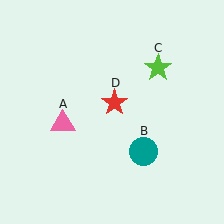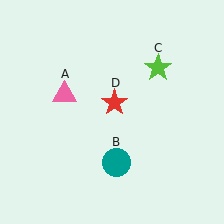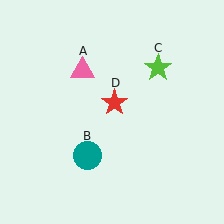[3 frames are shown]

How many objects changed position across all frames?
2 objects changed position: pink triangle (object A), teal circle (object B).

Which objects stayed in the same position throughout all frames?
Lime star (object C) and red star (object D) remained stationary.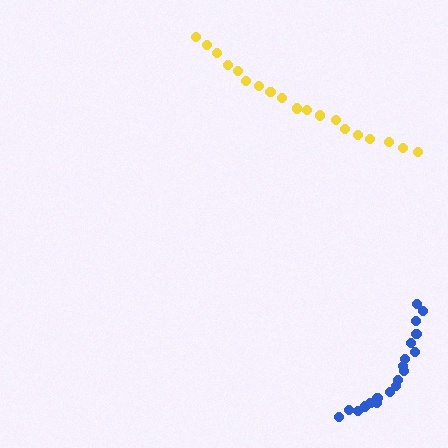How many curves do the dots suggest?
There are 2 distinct paths.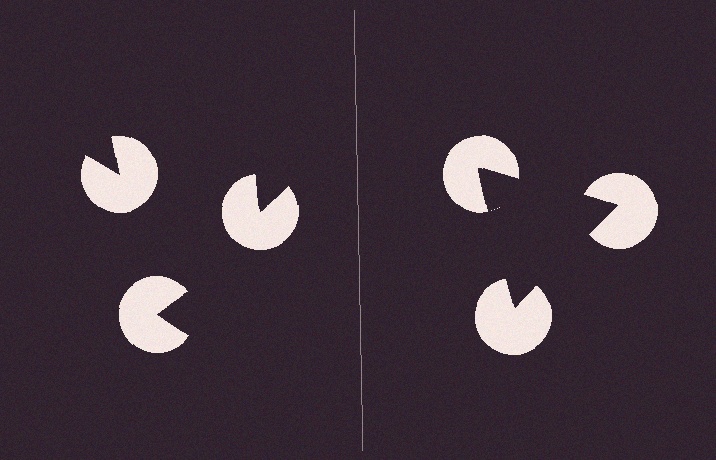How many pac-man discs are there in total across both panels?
6 — 3 on each side.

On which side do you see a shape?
An illusory triangle appears on the right side. On the left side the wedge cuts are rotated, so no coherent shape forms.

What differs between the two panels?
The pac-man discs are positioned identically on both sides; only the wedge orientations differ. On the right they align to a triangle; on the left they are misaligned.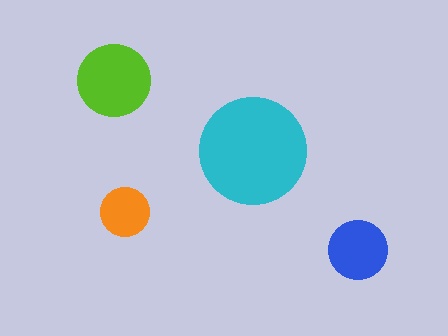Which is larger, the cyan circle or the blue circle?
The cyan one.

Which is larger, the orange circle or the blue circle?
The blue one.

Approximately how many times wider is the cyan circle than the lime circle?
About 1.5 times wider.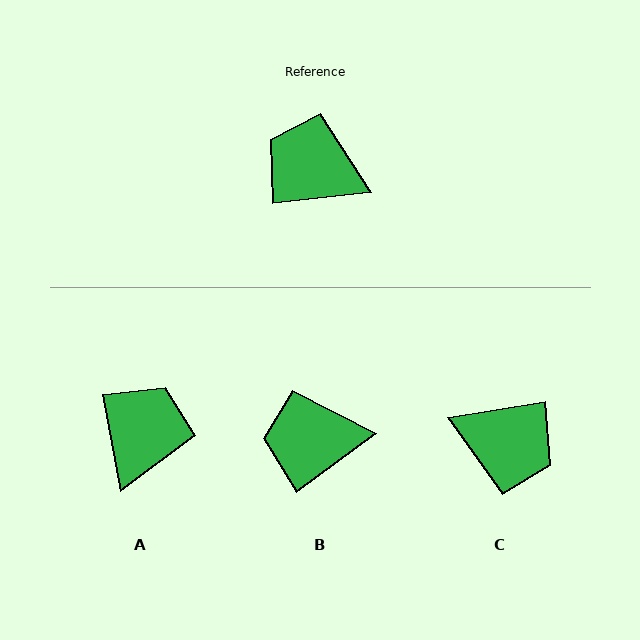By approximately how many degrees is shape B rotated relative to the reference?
Approximately 30 degrees counter-clockwise.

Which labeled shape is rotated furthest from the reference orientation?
C, about 177 degrees away.